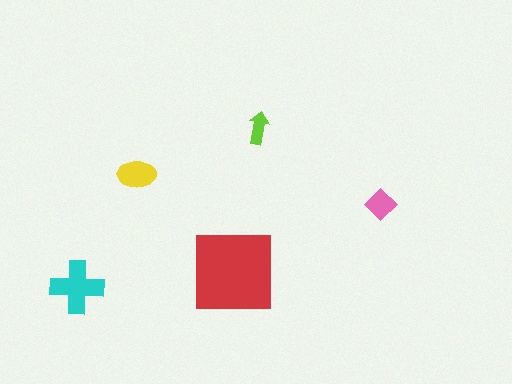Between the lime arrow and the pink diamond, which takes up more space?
The pink diamond.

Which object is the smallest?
The lime arrow.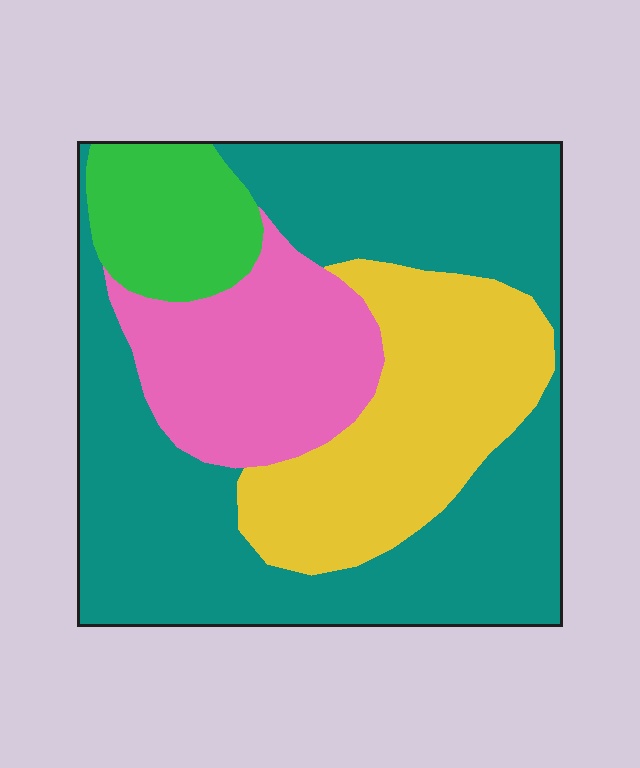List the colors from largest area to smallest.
From largest to smallest: teal, yellow, pink, green.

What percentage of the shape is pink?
Pink covers around 20% of the shape.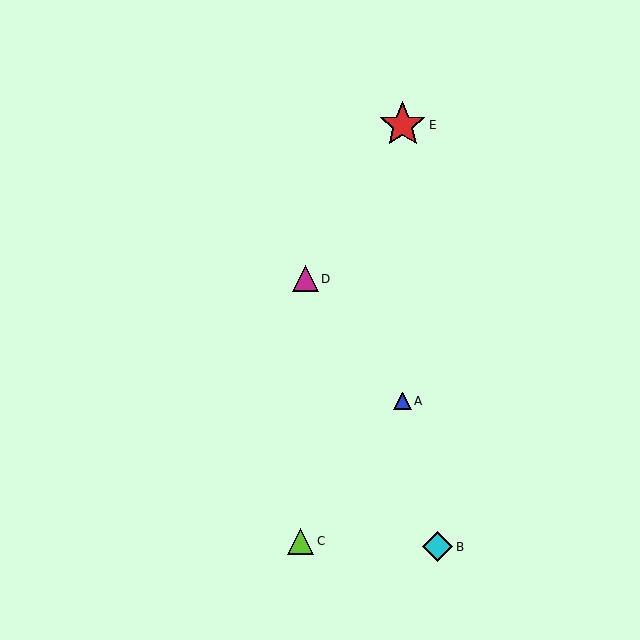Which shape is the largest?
The red star (labeled E) is the largest.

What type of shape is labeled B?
Shape B is a cyan diamond.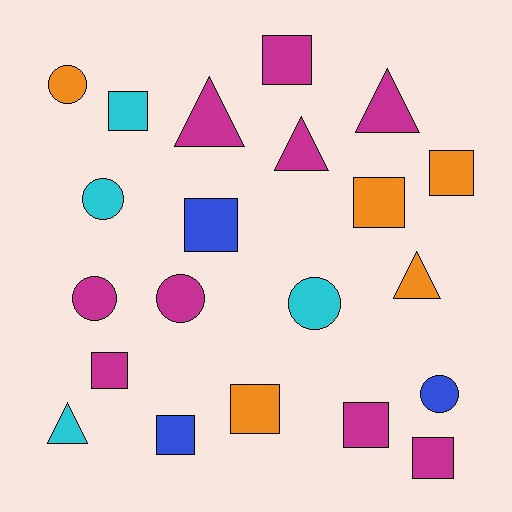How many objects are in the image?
There are 21 objects.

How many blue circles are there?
There is 1 blue circle.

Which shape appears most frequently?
Square, with 10 objects.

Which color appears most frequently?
Magenta, with 9 objects.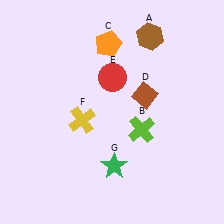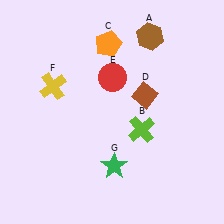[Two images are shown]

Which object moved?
The yellow cross (F) moved up.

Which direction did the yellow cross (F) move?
The yellow cross (F) moved up.